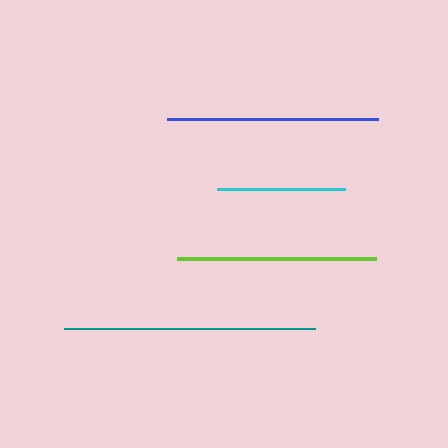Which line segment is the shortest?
The cyan line is the shortest at approximately 128 pixels.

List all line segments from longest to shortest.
From longest to shortest: teal, blue, lime, cyan.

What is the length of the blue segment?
The blue segment is approximately 211 pixels long.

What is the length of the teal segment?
The teal segment is approximately 251 pixels long.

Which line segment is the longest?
The teal line is the longest at approximately 251 pixels.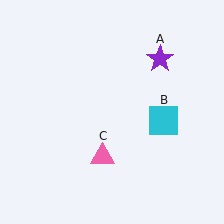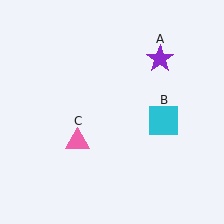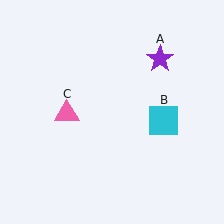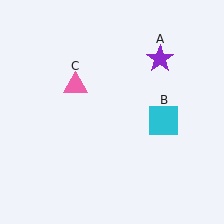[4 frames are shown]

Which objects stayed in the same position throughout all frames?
Purple star (object A) and cyan square (object B) remained stationary.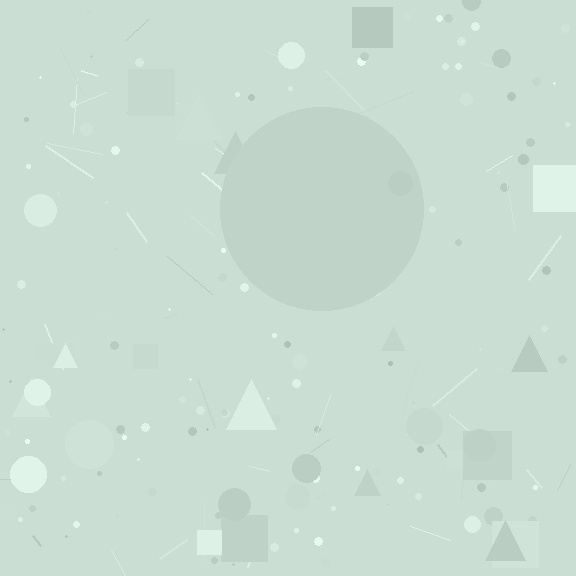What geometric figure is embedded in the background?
A circle is embedded in the background.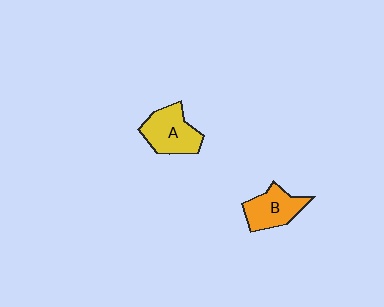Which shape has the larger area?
Shape A (yellow).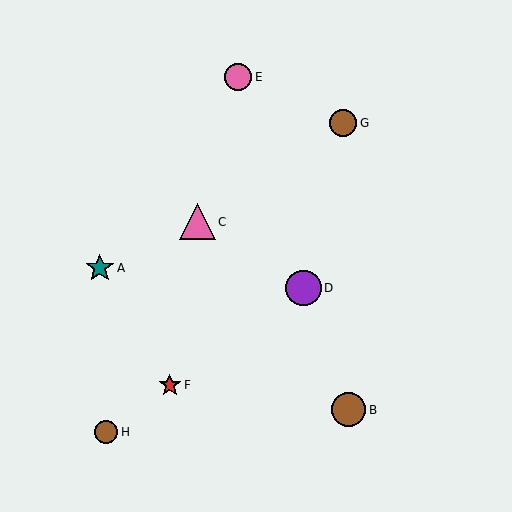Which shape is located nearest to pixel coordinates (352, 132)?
The brown circle (labeled G) at (343, 123) is nearest to that location.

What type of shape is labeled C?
Shape C is a pink triangle.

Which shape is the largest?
The pink triangle (labeled C) is the largest.